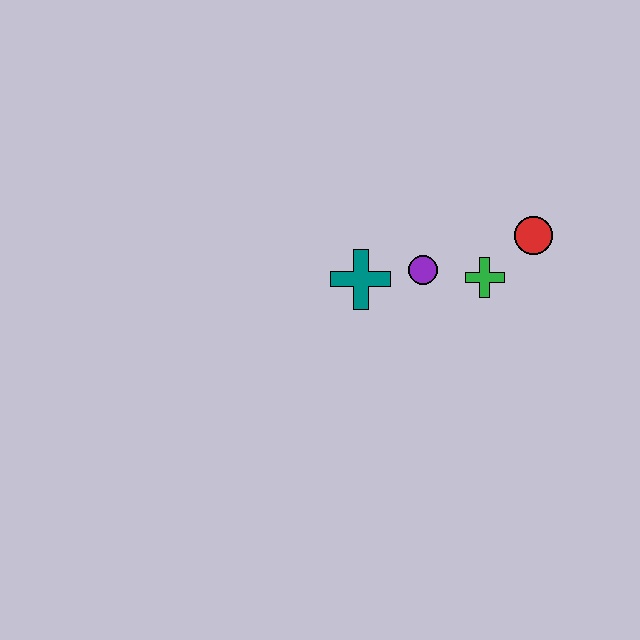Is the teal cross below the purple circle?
Yes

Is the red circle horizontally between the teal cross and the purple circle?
No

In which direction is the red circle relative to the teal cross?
The red circle is to the right of the teal cross.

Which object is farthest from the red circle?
The teal cross is farthest from the red circle.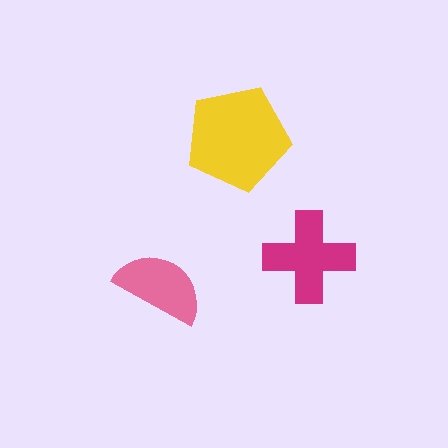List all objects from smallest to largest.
The pink semicircle, the magenta cross, the yellow pentagon.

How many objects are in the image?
There are 3 objects in the image.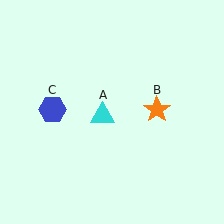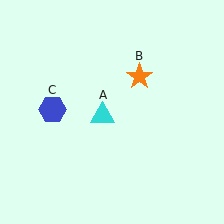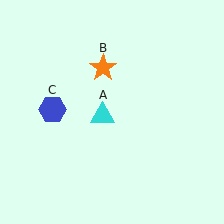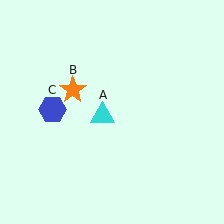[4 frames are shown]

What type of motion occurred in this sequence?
The orange star (object B) rotated counterclockwise around the center of the scene.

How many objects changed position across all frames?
1 object changed position: orange star (object B).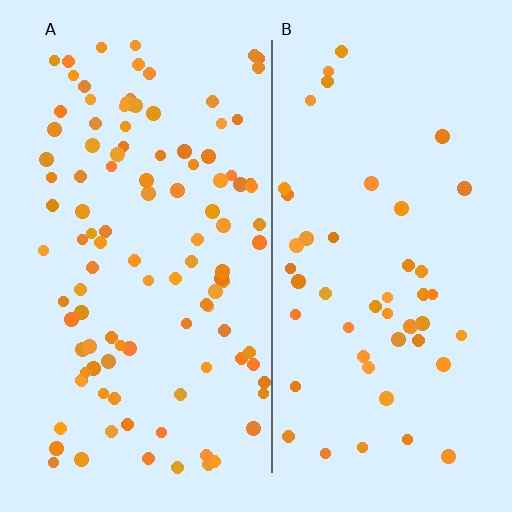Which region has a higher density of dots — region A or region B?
A (the left).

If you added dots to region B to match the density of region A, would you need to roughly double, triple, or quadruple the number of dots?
Approximately double.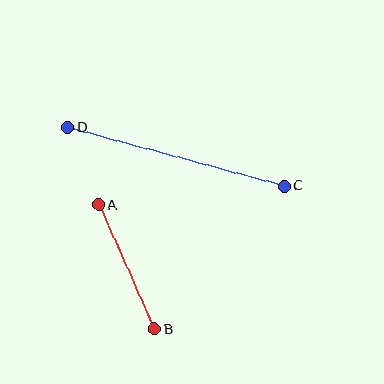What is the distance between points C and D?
The distance is approximately 225 pixels.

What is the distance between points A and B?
The distance is approximately 136 pixels.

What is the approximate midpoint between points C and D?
The midpoint is at approximately (176, 157) pixels.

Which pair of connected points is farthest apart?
Points C and D are farthest apart.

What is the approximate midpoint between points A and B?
The midpoint is at approximately (126, 267) pixels.